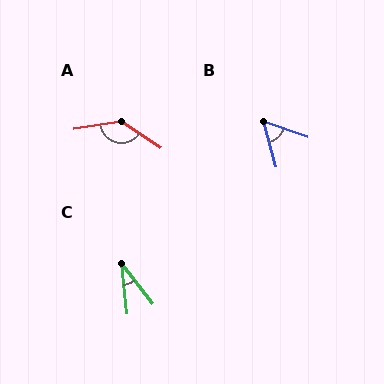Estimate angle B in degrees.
Approximately 55 degrees.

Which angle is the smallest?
C, at approximately 32 degrees.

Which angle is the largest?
A, at approximately 137 degrees.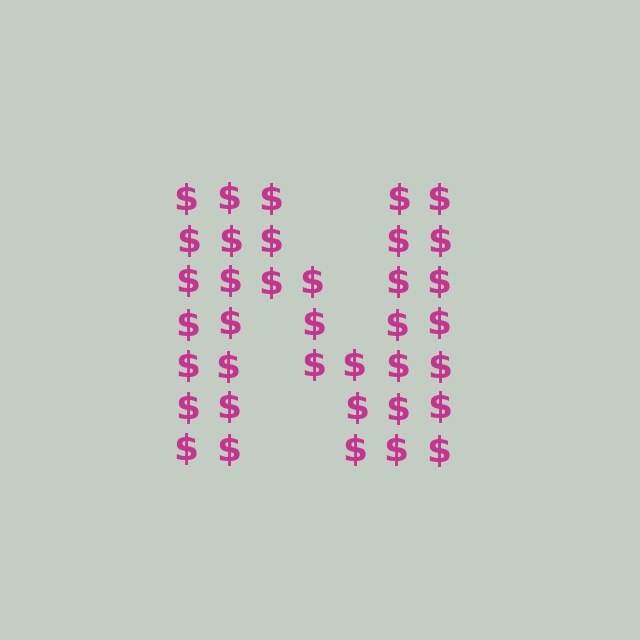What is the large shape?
The large shape is the letter N.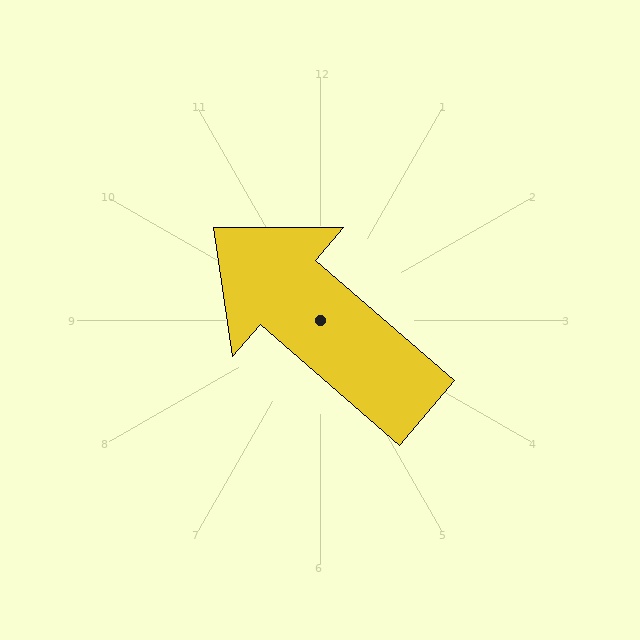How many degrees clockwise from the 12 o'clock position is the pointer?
Approximately 311 degrees.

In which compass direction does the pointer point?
Northwest.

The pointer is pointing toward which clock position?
Roughly 10 o'clock.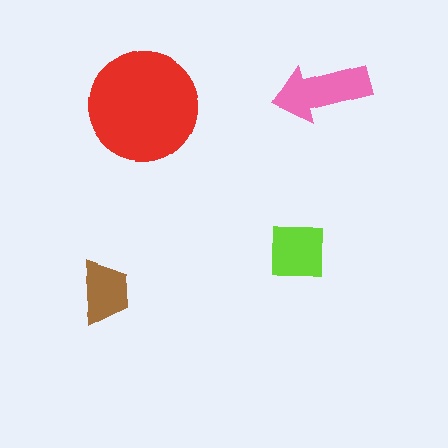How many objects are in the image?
There are 4 objects in the image.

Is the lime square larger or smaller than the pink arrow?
Smaller.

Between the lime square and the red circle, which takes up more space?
The red circle.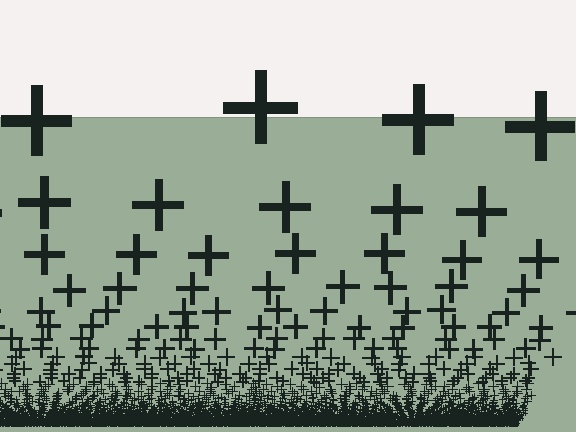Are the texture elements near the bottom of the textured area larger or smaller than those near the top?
Smaller. The gradient is inverted — elements near the bottom are smaller and denser.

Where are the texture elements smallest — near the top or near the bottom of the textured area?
Near the bottom.